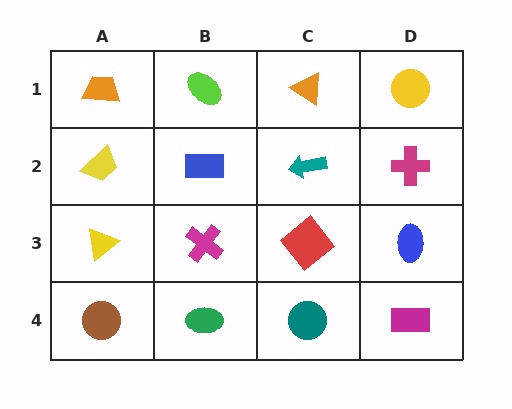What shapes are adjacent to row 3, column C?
A teal arrow (row 2, column C), a teal circle (row 4, column C), a magenta cross (row 3, column B), a blue ellipse (row 3, column D).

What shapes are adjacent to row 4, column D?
A blue ellipse (row 3, column D), a teal circle (row 4, column C).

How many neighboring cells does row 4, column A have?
2.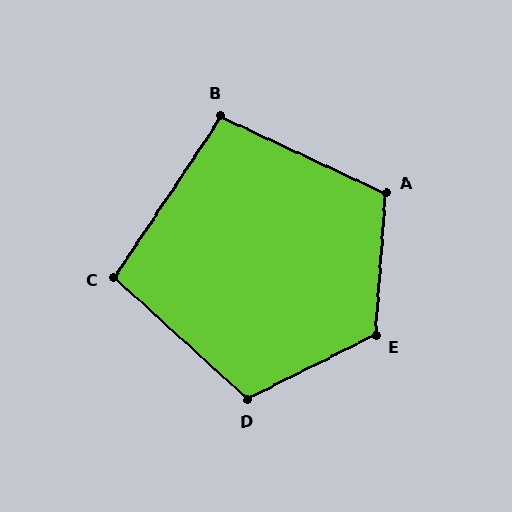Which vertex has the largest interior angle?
E, at approximately 120 degrees.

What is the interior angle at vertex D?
Approximately 111 degrees (obtuse).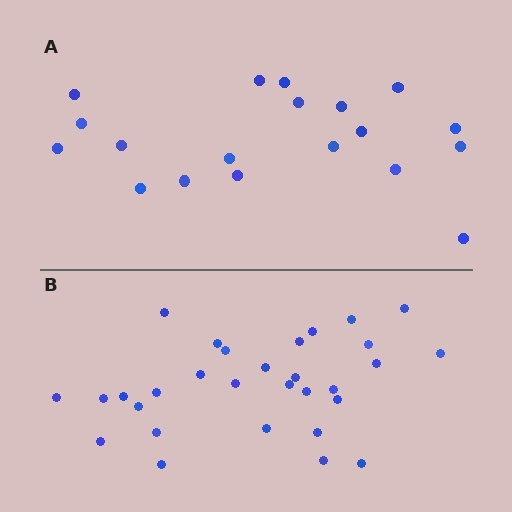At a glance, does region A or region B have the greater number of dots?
Region B (the bottom region) has more dots.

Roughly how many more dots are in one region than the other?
Region B has roughly 12 or so more dots than region A.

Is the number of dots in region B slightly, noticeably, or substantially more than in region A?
Region B has substantially more. The ratio is roughly 1.6 to 1.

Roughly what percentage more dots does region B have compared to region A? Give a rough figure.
About 60% more.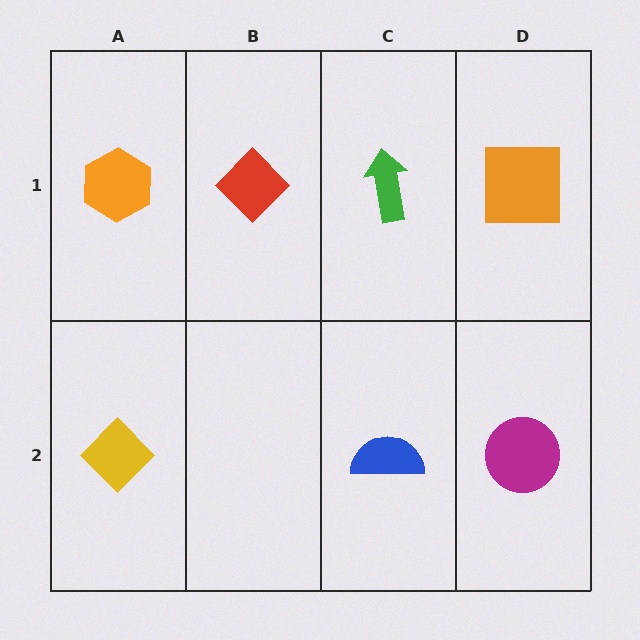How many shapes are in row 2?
3 shapes.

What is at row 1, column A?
An orange hexagon.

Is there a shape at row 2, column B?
No, that cell is empty.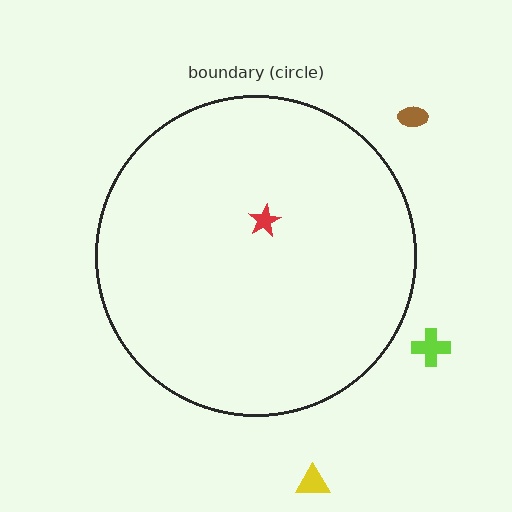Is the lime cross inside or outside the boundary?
Outside.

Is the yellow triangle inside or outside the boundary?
Outside.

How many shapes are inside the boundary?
1 inside, 3 outside.